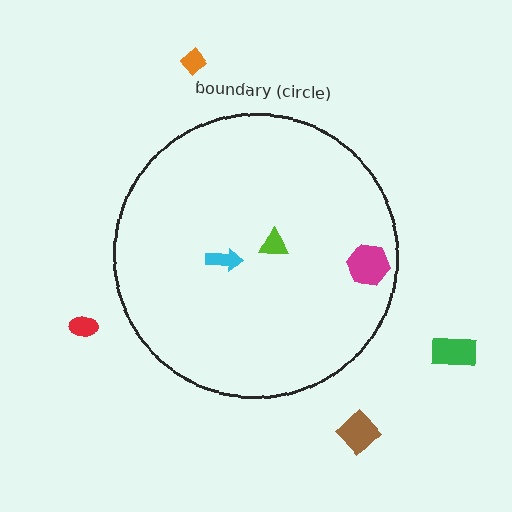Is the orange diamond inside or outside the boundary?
Outside.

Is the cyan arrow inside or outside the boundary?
Inside.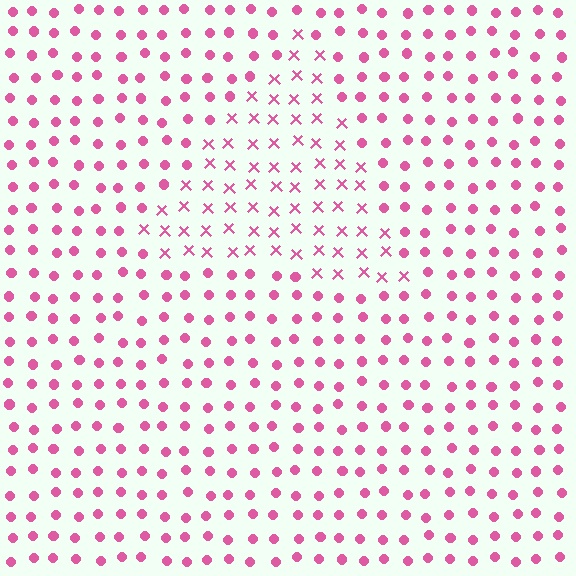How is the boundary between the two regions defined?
The boundary is defined by a change in element shape: X marks inside vs. circles outside. All elements share the same color and spacing.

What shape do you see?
I see a triangle.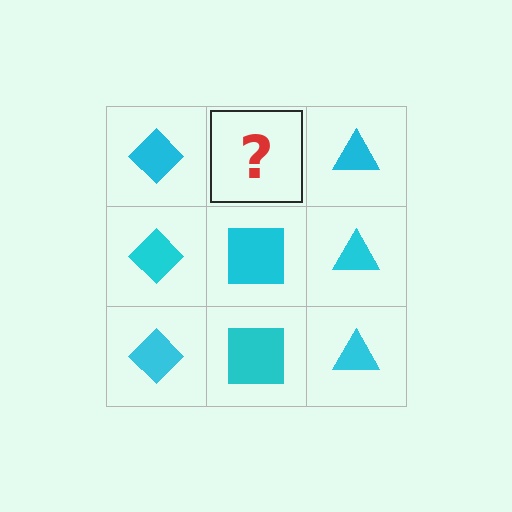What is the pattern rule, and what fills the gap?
The rule is that each column has a consistent shape. The gap should be filled with a cyan square.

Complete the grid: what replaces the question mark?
The question mark should be replaced with a cyan square.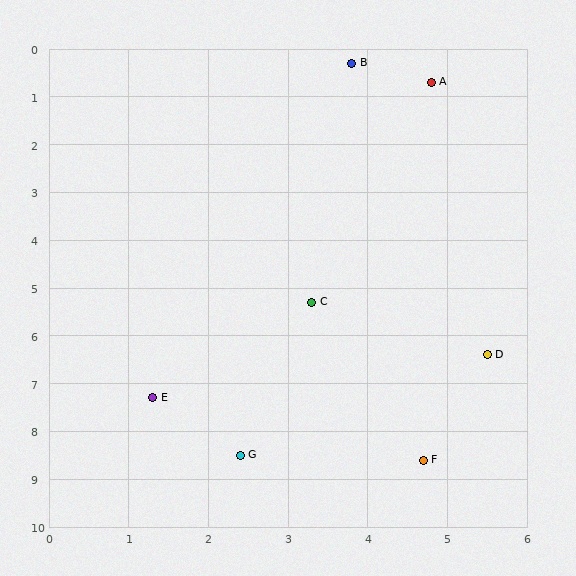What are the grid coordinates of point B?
Point B is at approximately (3.8, 0.3).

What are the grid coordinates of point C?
Point C is at approximately (3.3, 5.3).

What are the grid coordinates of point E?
Point E is at approximately (1.3, 7.3).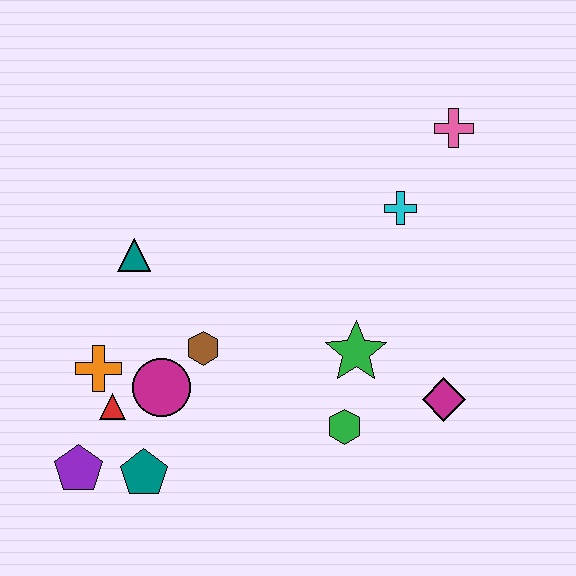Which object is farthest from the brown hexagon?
The pink cross is farthest from the brown hexagon.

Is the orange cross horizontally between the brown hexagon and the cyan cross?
No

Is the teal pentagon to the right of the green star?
No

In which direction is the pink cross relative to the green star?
The pink cross is above the green star.